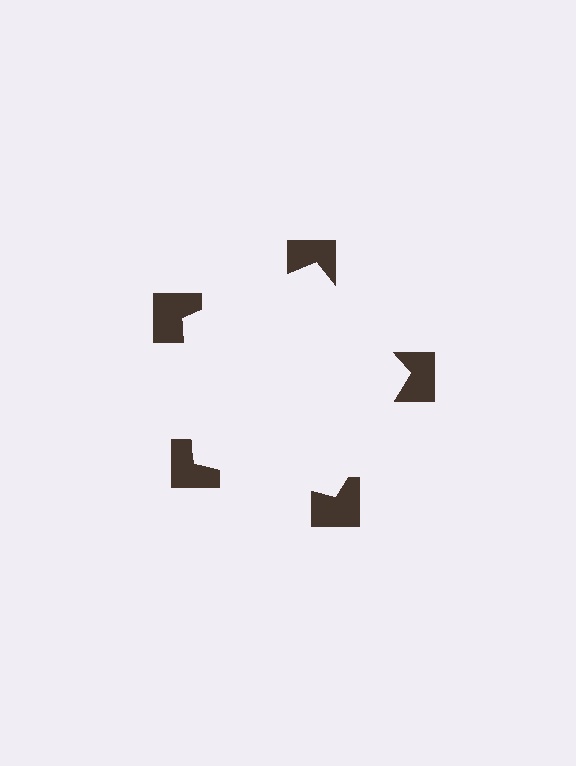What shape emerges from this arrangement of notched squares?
An illusory pentagon — its edges are inferred from the aligned wedge cuts in the notched squares, not physically drawn.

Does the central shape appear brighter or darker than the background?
It typically appears slightly brighter than the background, even though no actual brightness change is drawn.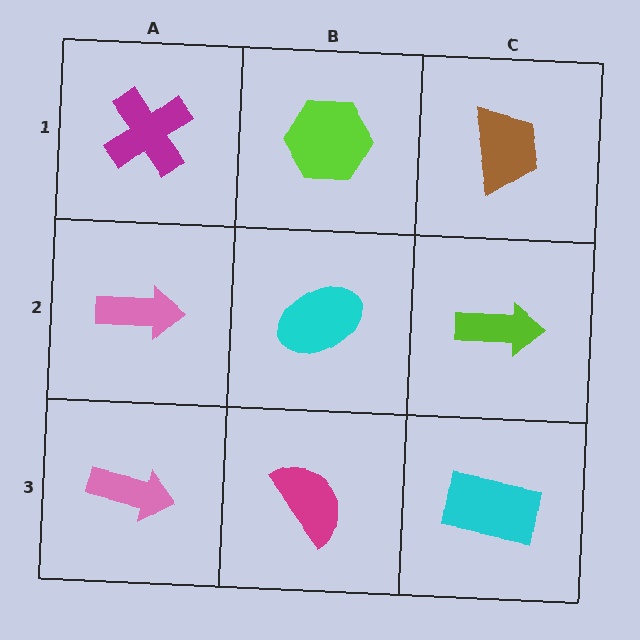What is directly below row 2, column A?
A pink arrow.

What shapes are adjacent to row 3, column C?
A lime arrow (row 2, column C), a magenta semicircle (row 3, column B).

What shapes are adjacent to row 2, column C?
A brown trapezoid (row 1, column C), a cyan rectangle (row 3, column C), a cyan ellipse (row 2, column B).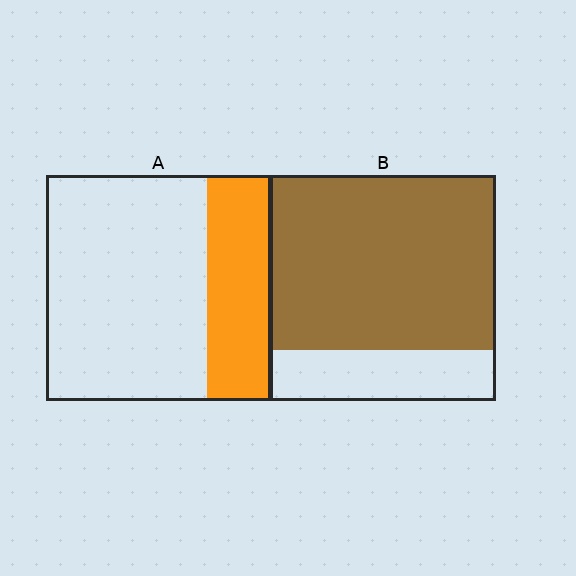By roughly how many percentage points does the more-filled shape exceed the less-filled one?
By roughly 50 percentage points (B over A).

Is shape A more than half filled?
No.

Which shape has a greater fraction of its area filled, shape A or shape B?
Shape B.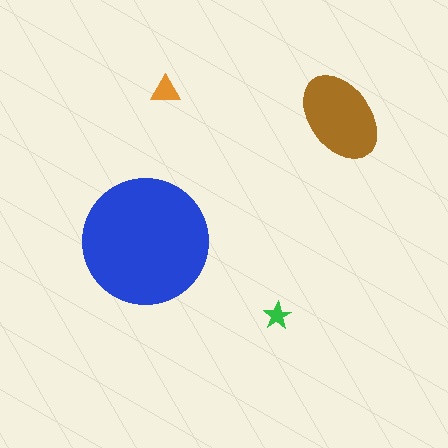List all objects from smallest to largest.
The green star, the orange triangle, the brown ellipse, the blue circle.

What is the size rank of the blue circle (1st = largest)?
1st.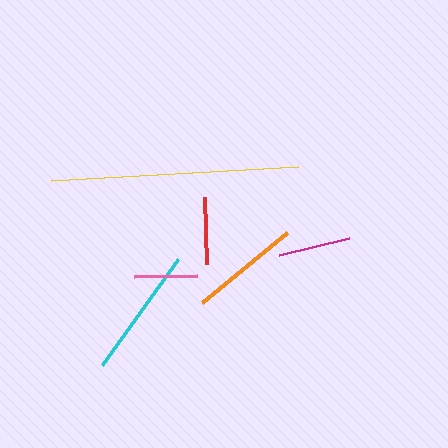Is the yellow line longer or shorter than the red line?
The yellow line is longer than the red line.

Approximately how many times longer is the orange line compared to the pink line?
The orange line is approximately 1.8 times the length of the pink line.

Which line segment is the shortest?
The pink line is the shortest at approximately 63 pixels.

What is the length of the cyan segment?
The cyan segment is approximately 131 pixels long.